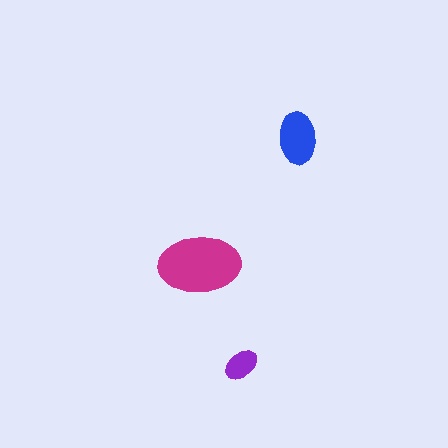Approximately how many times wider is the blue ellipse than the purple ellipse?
About 1.5 times wider.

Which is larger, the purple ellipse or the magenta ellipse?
The magenta one.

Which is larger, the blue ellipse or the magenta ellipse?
The magenta one.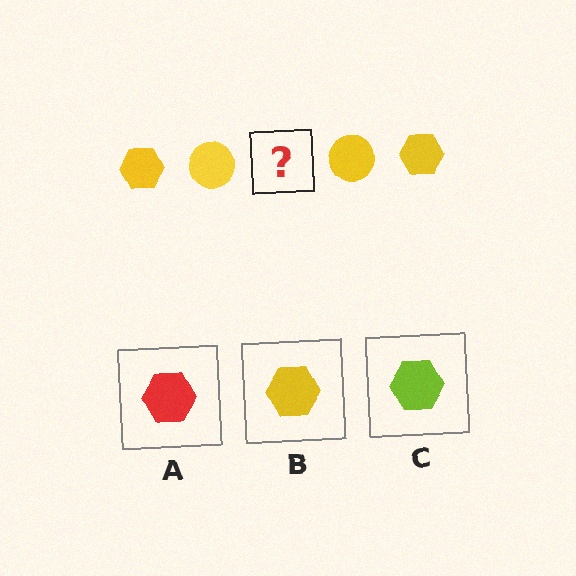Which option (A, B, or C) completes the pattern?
B.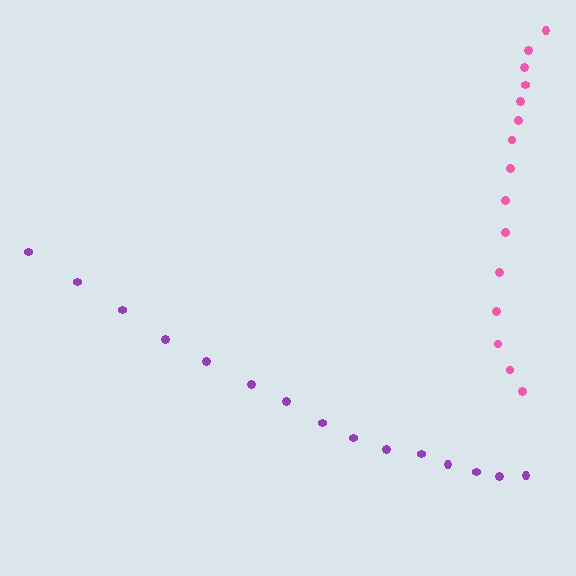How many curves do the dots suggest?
There are 2 distinct paths.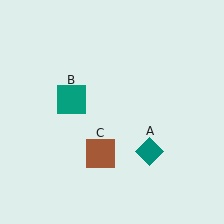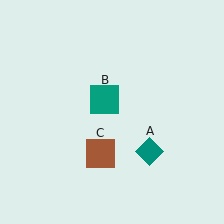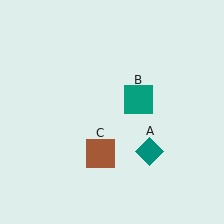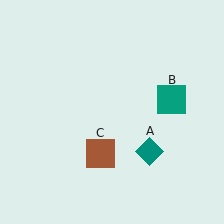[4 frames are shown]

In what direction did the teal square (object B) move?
The teal square (object B) moved right.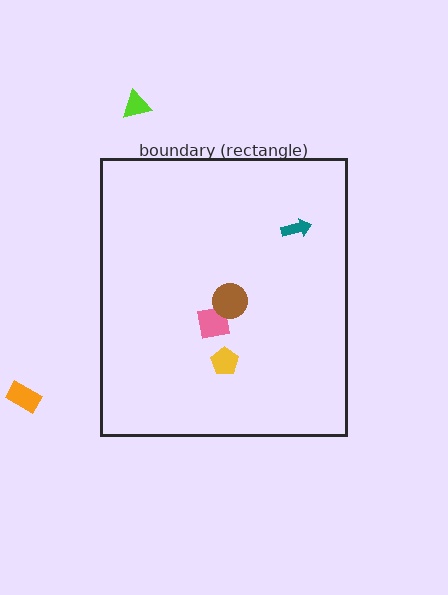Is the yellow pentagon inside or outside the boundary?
Inside.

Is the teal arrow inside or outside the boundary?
Inside.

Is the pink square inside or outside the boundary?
Inside.